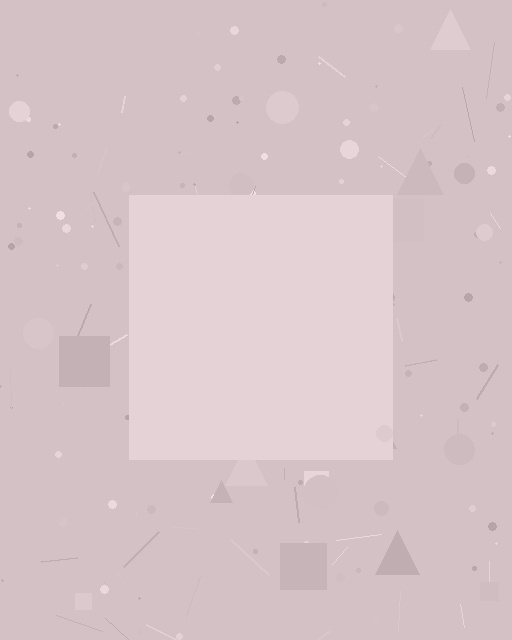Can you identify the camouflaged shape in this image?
The camouflaged shape is a square.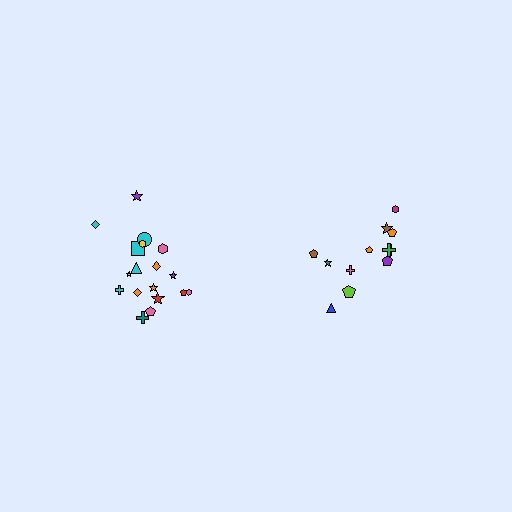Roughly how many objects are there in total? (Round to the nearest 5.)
Roughly 30 objects in total.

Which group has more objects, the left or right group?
The left group.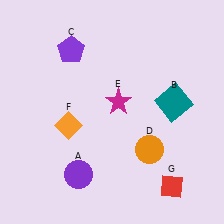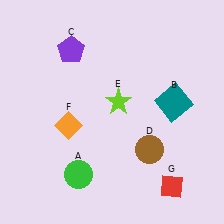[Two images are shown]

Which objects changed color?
A changed from purple to green. D changed from orange to brown. E changed from magenta to lime.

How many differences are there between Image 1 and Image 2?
There are 3 differences between the two images.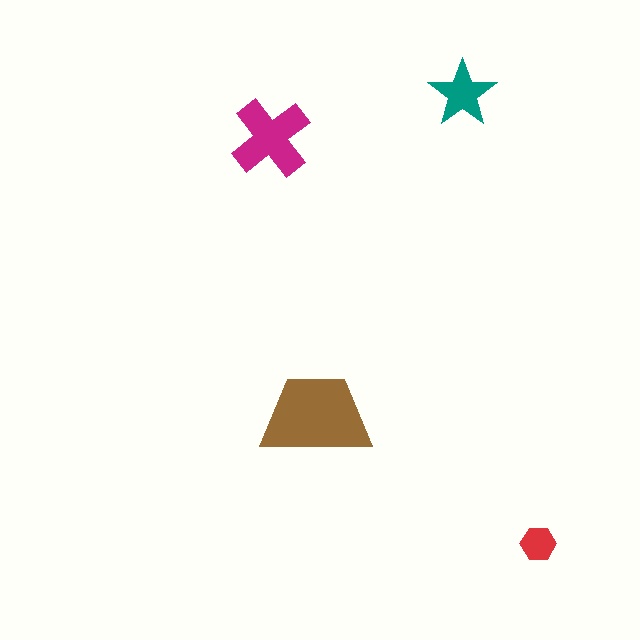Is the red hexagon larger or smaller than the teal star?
Smaller.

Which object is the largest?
The brown trapezoid.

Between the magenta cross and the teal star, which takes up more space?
The magenta cross.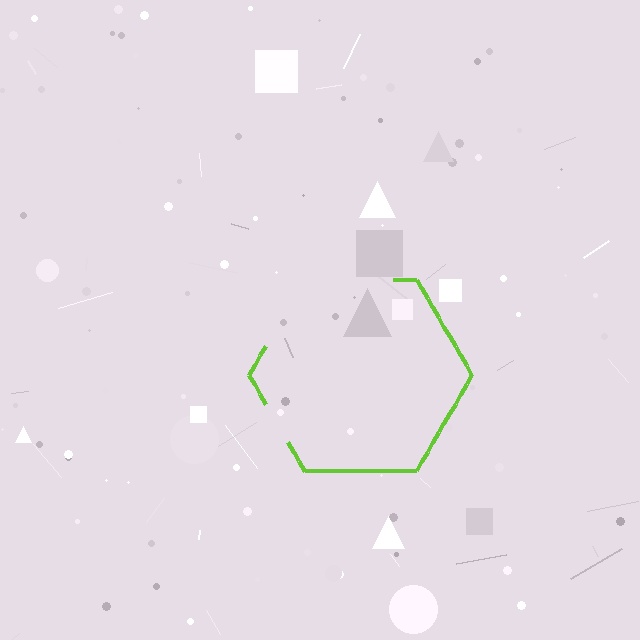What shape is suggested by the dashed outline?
The dashed outline suggests a hexagon.